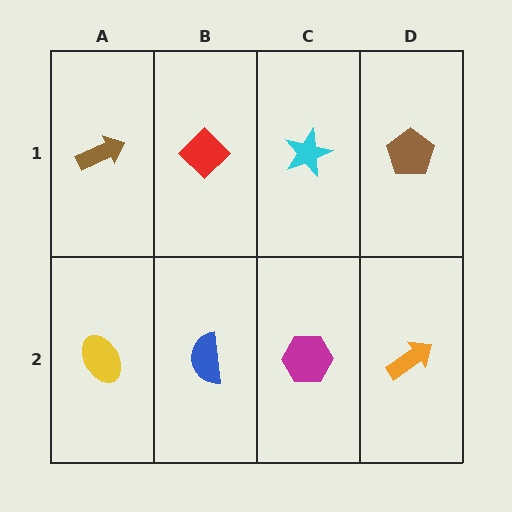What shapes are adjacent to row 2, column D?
A brown pentagon (row 1, column D), a magenta hexagon (row 2, column C).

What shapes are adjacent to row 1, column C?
A magenta hexagon (row 2, column C), a red diamond (row 1, column B), a brown pentagon (row 1, column D).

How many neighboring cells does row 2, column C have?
3.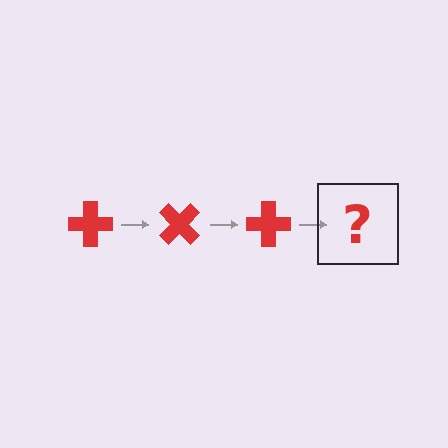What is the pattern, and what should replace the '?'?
The pattern is that the cross rotates 45 degrees each step. The '?' should be a red cross rotated 135 degrees.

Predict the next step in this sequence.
The next step is a red cross rotated 135 degrees.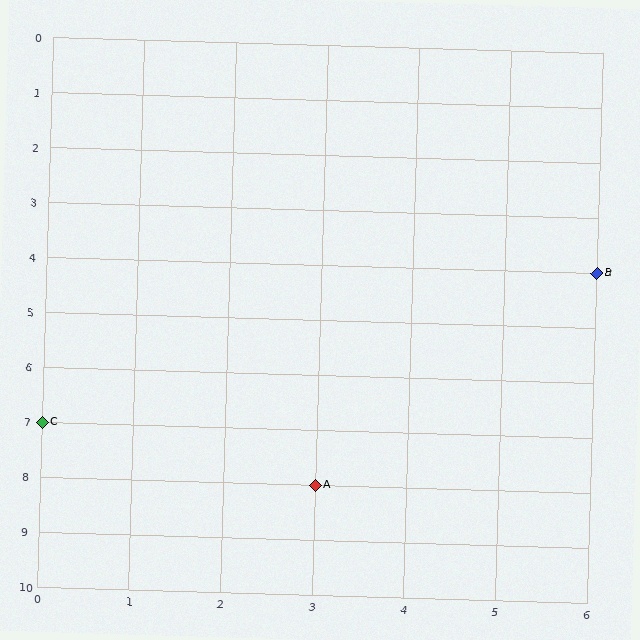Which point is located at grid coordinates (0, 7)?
Point C is at (0, 7).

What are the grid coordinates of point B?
Point B is at grid coordinates (6, 4).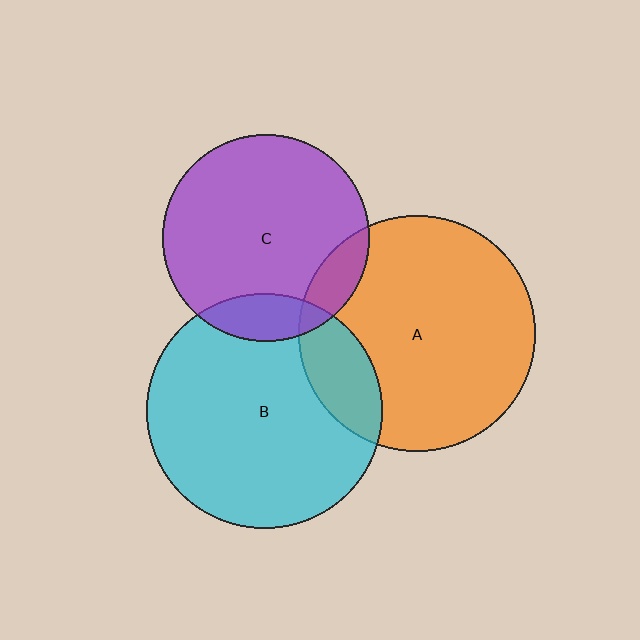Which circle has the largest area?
Circle A (orange).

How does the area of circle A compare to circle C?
Approximately 1.3 times.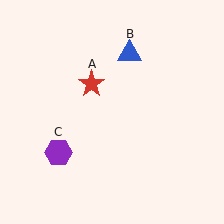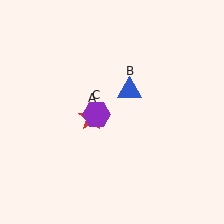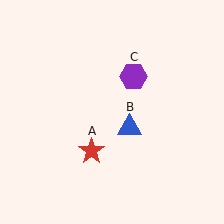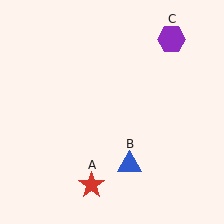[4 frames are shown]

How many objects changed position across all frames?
3 objects changed position: red star (object A), blue triangle (object B), purple hexagon (object C).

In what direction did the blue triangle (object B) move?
The blue triangle (object B) moved down.